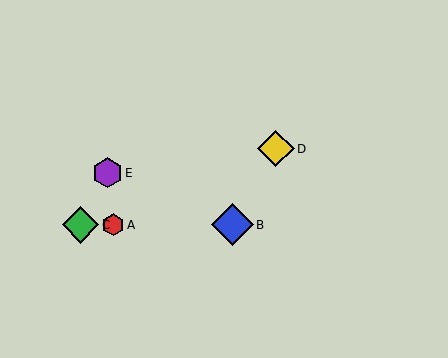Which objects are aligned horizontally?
Objects A, B, C are aligned horizontally.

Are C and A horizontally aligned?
Yes, both are at y≈225.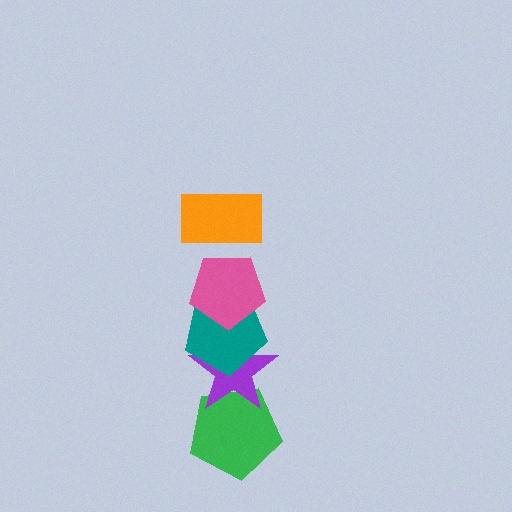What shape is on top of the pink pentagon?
The orange rectangle is on top of the pink pentagon.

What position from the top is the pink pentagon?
The pink pentagon is 2nd from the top.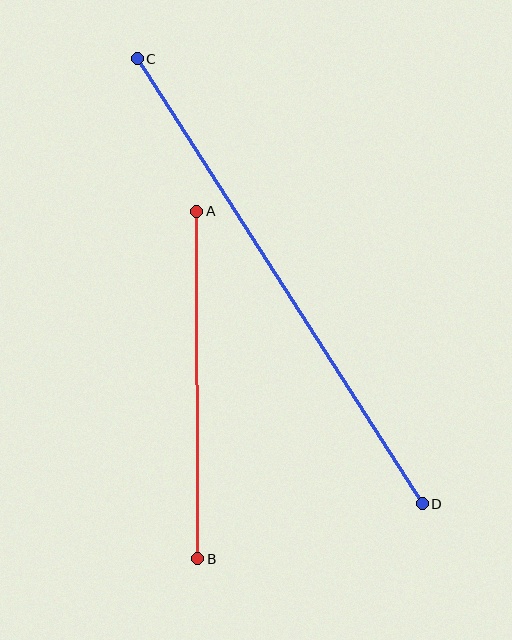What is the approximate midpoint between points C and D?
The midpoint is at approximately (280, 281) pixels.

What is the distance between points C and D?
The distance is approximately 528 pixels.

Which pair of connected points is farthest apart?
Points C and D are farthest apart.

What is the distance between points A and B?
The distance is approximately 348 pixels.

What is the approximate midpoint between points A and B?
The midpoint is at approximately (197, 385) pixels.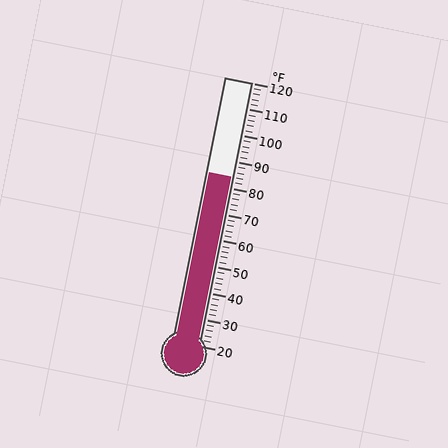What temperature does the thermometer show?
The thermometer shows approximately 84°F.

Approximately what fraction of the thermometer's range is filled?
The thermometer is filled to approximately 65% of its range.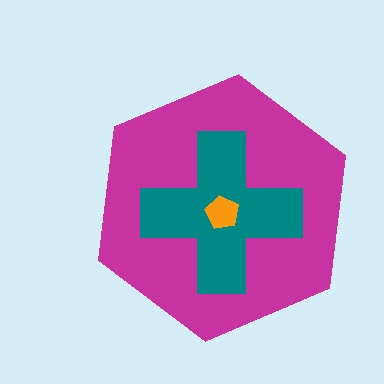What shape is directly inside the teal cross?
The orange pentagon.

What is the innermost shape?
The orange pentagon.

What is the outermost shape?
The magenta hexagon.